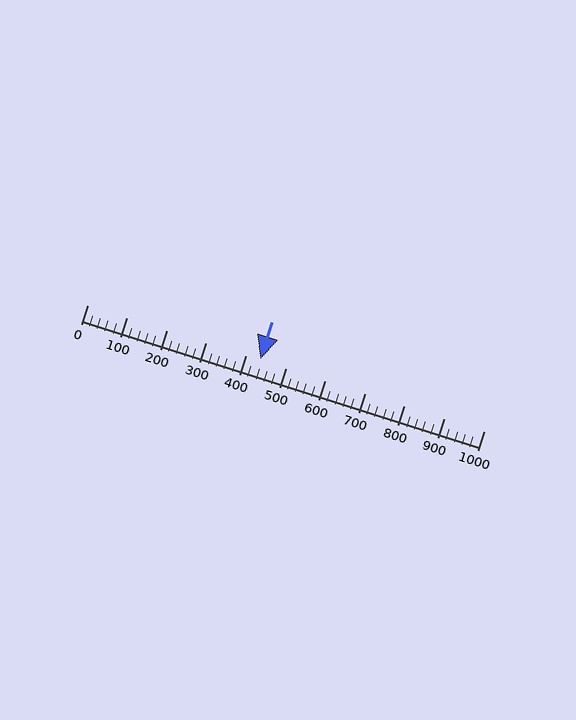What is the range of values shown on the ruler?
The ruler shows values from 0 to 1000.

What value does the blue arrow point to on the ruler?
The blue arrow points to approximately 437.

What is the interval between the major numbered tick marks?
The major tick marks are spaced 100 units apart.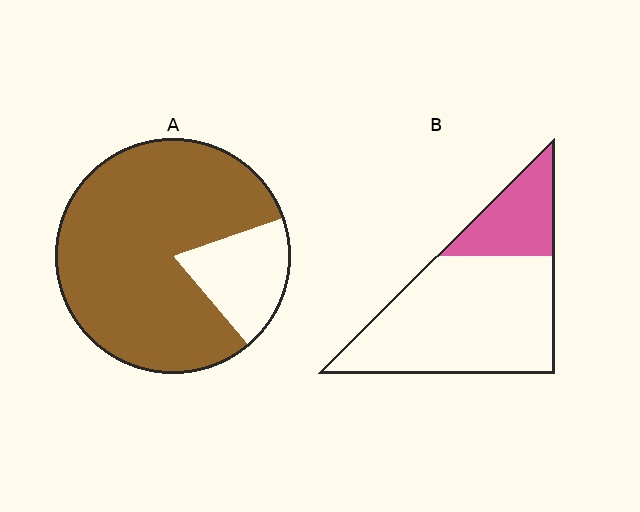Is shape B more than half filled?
No.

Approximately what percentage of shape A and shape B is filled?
A is approximately 80% and B is approximately 25%.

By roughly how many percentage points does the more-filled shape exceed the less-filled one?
By roughly 55 percentage points (A over B).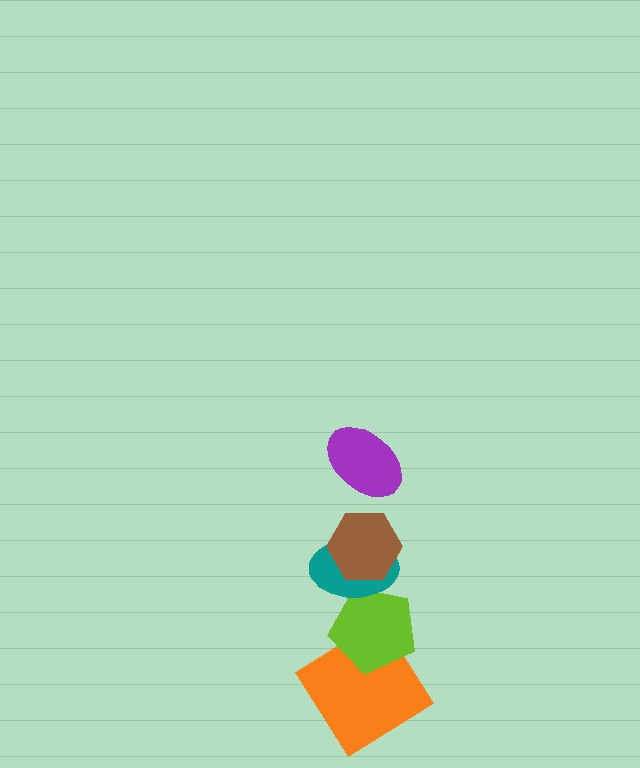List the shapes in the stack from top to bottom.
From top to bottom: the purple ellipse, the brown hexagon, the teal ellipse, the lime pentagon, the orange diamond.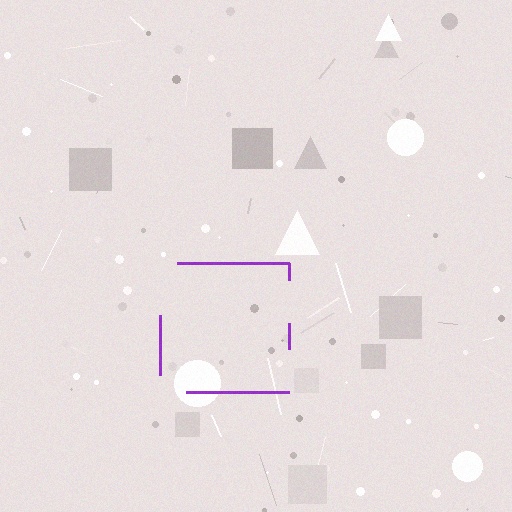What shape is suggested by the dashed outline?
The dashed outline suggests a square.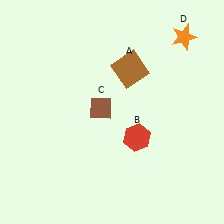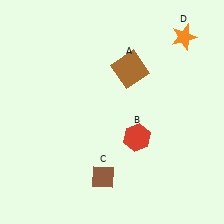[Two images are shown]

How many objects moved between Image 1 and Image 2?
1 object moved between the two images.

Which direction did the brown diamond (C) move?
The brown diamond (C) moved down.